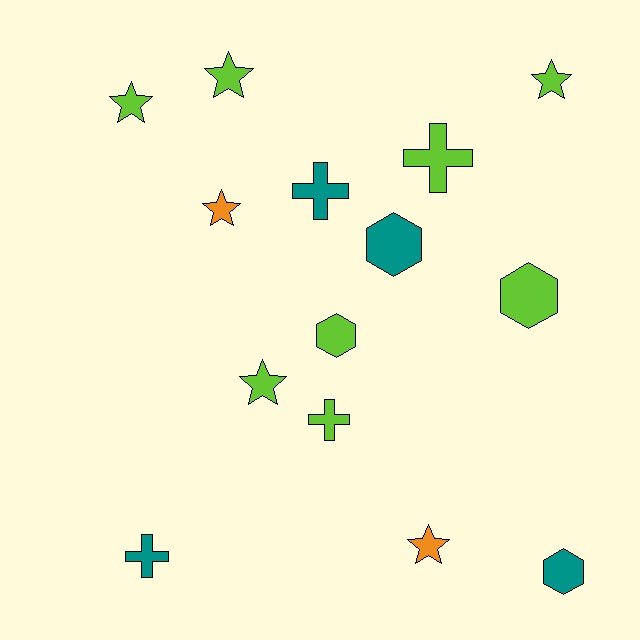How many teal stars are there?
There are no teal stars.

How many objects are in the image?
There are 14 objects.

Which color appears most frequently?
Lime, with 8 objects.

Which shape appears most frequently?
Star, with 6 objects.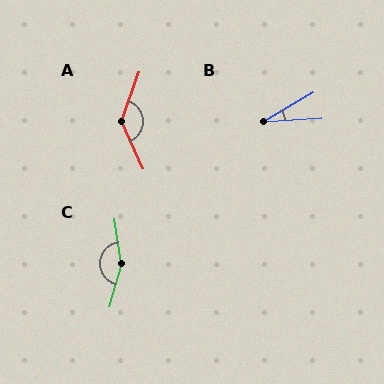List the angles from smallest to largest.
B (27°), A (136°), C (156°).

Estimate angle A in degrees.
Approximately 136 degrees.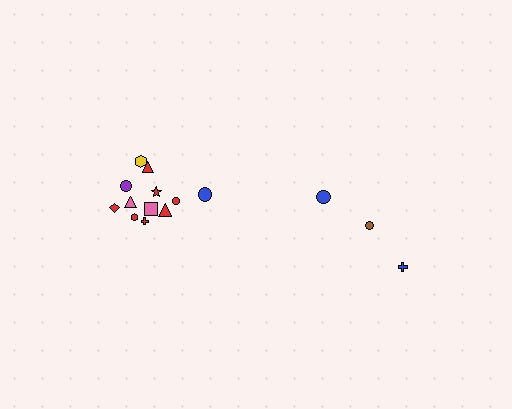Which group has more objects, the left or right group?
The left group.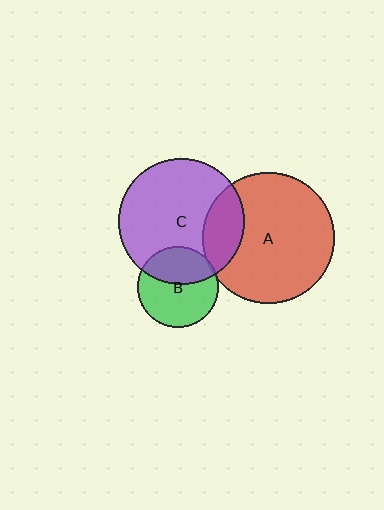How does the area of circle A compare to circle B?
Approximately 2.6 times.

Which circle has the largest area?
Circle A (red).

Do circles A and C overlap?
Yes.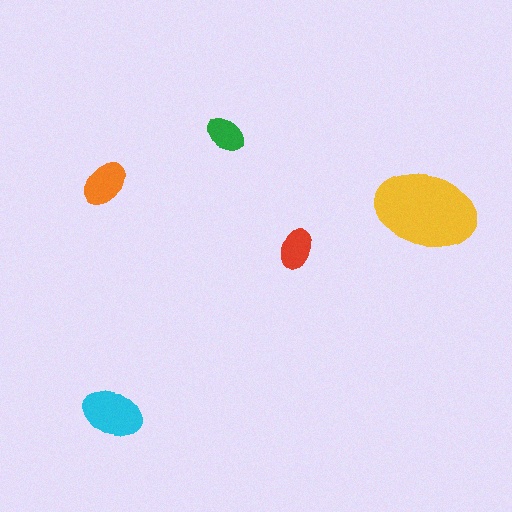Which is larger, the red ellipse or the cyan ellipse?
The cyan one.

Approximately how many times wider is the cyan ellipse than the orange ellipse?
About 1.5 times wider.